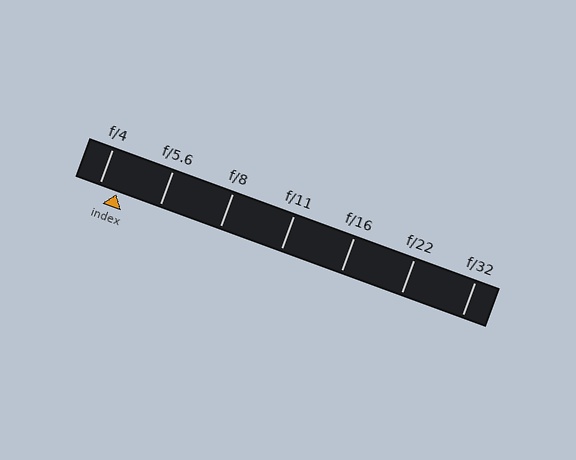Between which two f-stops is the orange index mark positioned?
The index mark is between f/4 and f/5.6.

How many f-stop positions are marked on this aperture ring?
There are 7 f-stop positions marked.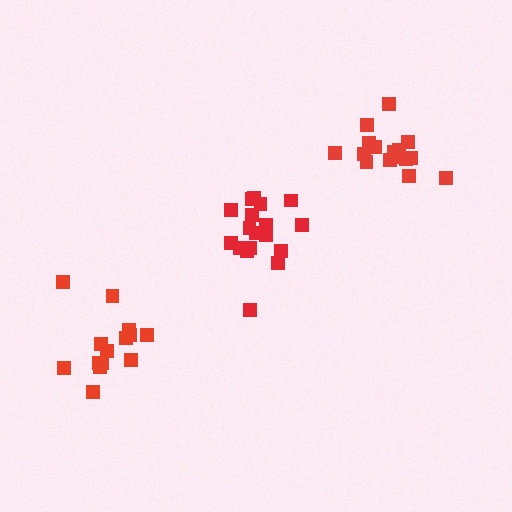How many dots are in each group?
Group 1: 18 dots, Group 2: 14 dots, Group 3: 16 dots (48 total).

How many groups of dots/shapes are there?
There are 3 groups.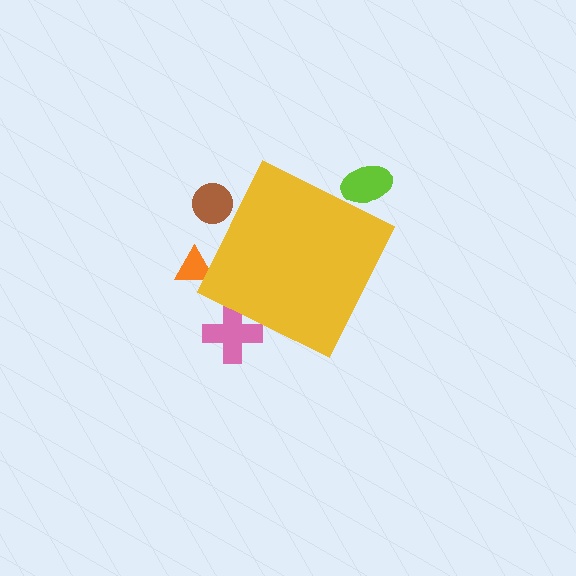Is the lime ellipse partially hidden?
Yes, the lime ellipse is partially hidden behind the yellow diamond.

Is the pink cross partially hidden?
Yes, the pink cross is partially hidden behind the yellow diamond.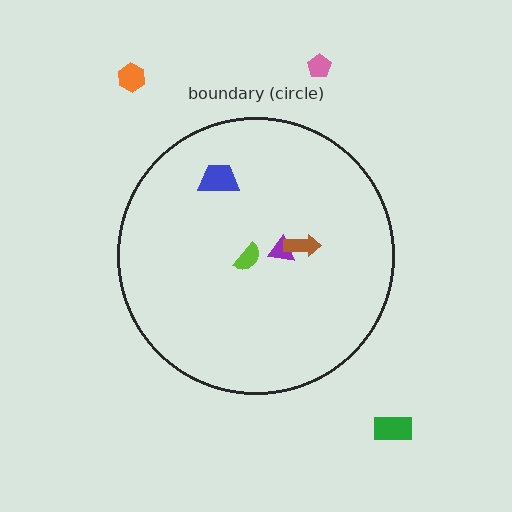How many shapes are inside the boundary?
4 inside, 3 outside.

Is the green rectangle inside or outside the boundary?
Outside.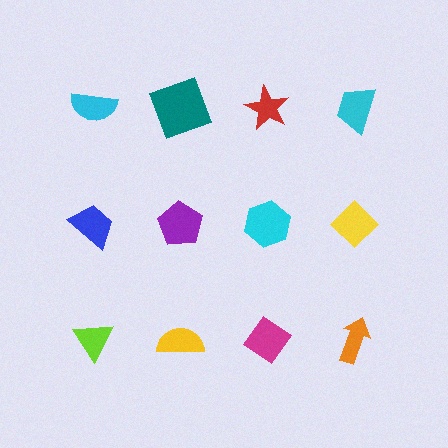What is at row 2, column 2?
A purple pentagon.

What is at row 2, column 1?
A blue trapezoid.